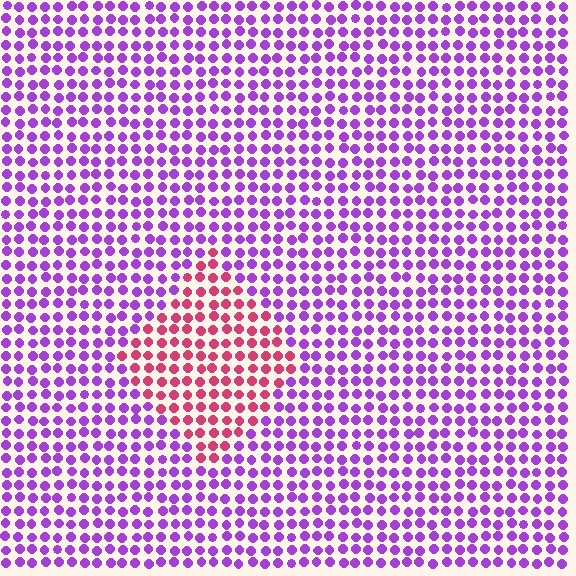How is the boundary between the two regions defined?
The boundary is defined purely by a slight shift in hue (about 57 degrees). Spacing, size, and orientation are identical on both sides.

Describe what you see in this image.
The image is filled with small purple elements in a uniform arrangement. A diamond-shaped region is visible where the elements are tinted to a slightly different hue, forming a subtle color boundary.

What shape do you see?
I see a diamond.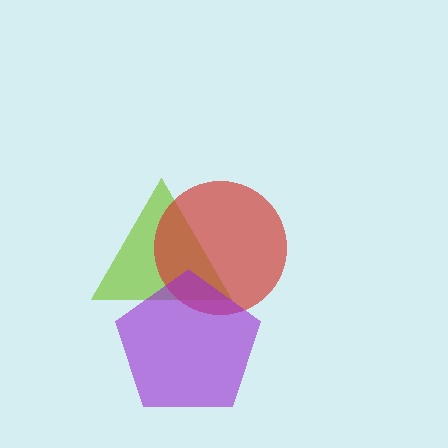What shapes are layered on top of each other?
The layered shapes are: a lime triangle, a red circle, a purple pentagon.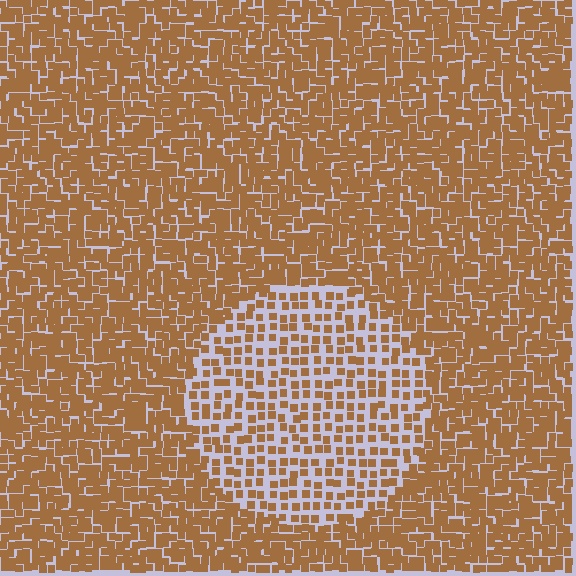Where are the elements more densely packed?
The elements are more densely packed outside the circle boundary.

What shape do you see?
I see a circle.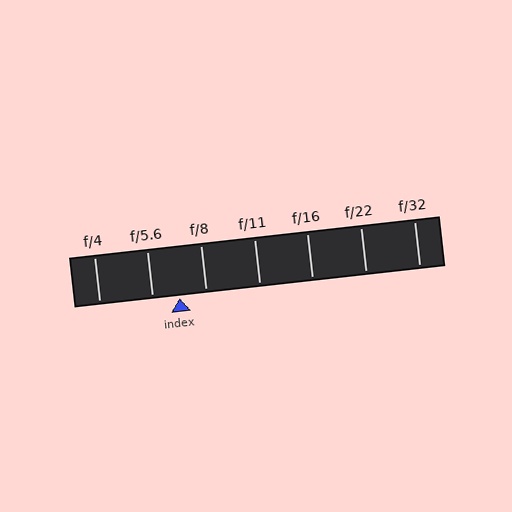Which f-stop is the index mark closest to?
The index mark is closest to f/5.6.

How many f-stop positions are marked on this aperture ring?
There are 7 f-stop positions marked.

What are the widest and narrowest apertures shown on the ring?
The widest aperture shown is f/4 and the narrowest is f/32.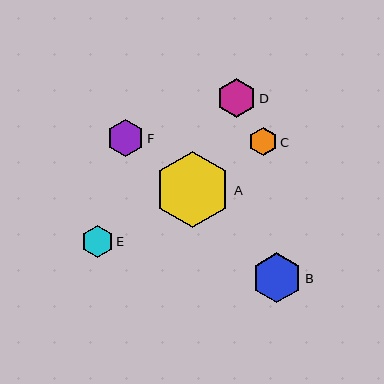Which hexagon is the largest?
Hexagon A is the largest with a size of approximately 77 pixels.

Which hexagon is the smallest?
Hexagon C is the smallest with a size of approximately 28 pixels.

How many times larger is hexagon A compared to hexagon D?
Hexagon A is approximately 2.0 times the size of hexagon D.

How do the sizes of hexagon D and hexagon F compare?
Hexagon D and hexagon F are approximately the same size.